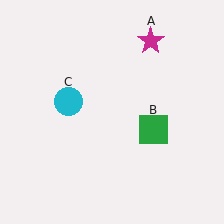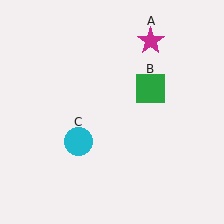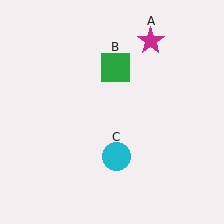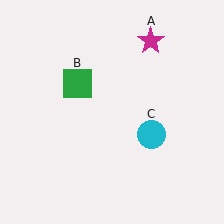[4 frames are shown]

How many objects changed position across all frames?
2 objects changed position: green square (object B), cyan circle (object C).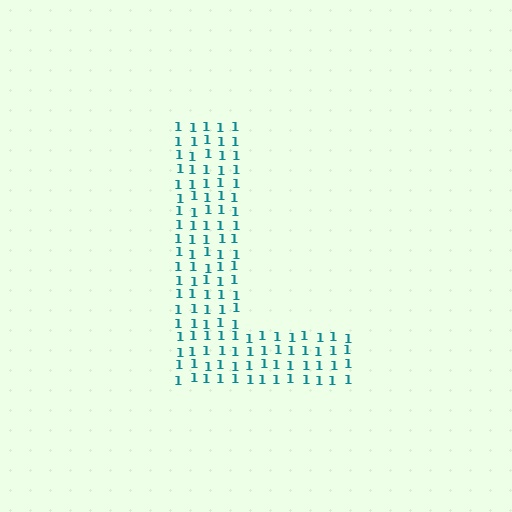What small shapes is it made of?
It is made of small digit 1's.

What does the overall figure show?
The overall figure shows the letter L.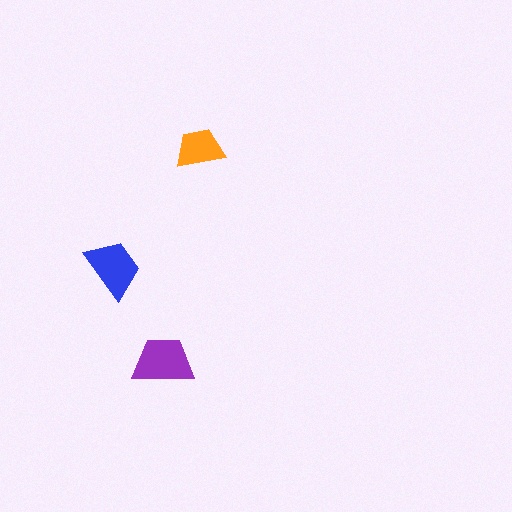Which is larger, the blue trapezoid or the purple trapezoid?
The purple one.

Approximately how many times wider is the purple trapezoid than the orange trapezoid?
About 1.5 times wider.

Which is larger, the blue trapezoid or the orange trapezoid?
The blue one.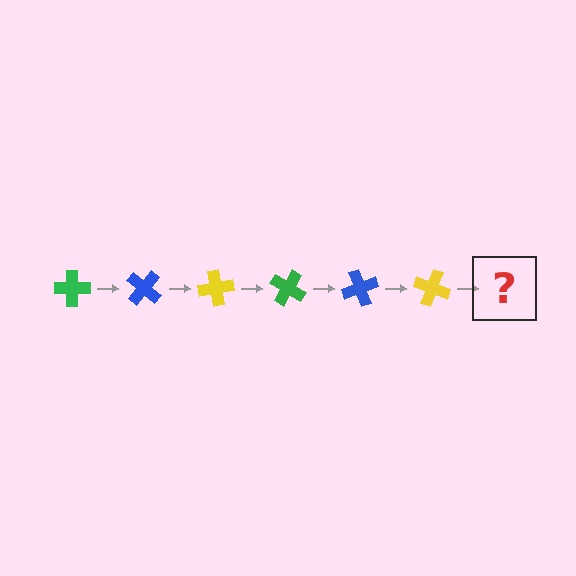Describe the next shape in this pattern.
It should be a green cross, rotated 240 degrees from the start.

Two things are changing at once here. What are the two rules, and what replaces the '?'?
The two rules are that it rotates 40 degrees each step and the color cycles through green, blue, and yellow. The '?' should be a green cross, rotated 240 degrees from the start.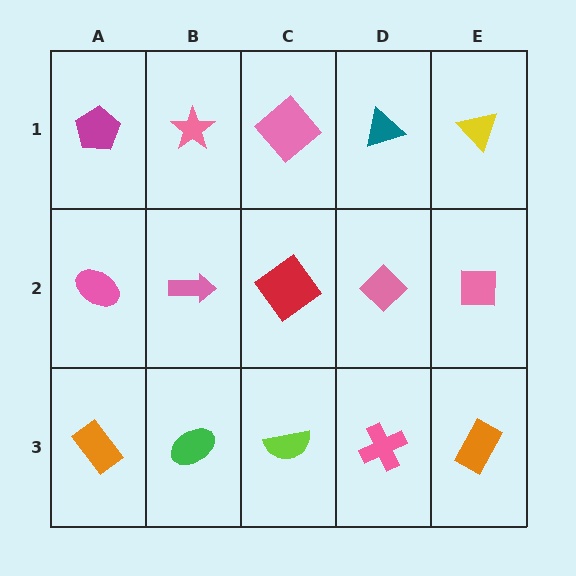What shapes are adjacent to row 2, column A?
A magenta pentagon (row 1, column A), an orange rectangle (row 3, column A), a pink arrow (row 2, column B).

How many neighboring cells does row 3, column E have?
2.